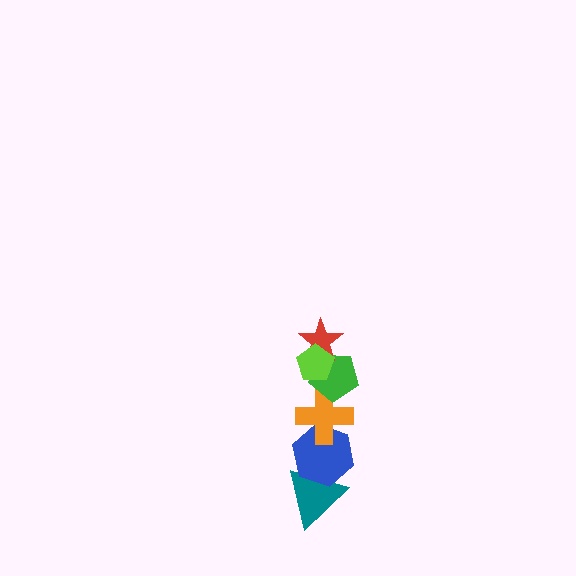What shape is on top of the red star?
The lime pentagon is on top of the red star.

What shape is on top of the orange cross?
The green pentagon is on top of the orange cross.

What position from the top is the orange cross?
The orange cross is 4th from the top.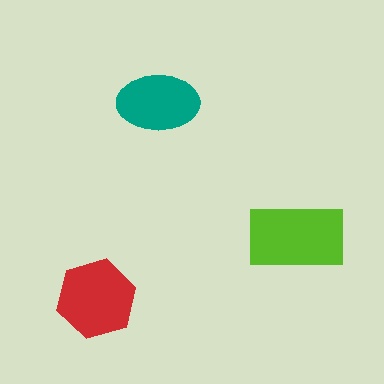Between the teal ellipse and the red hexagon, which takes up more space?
The red hexagon.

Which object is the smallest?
The teal ellipse.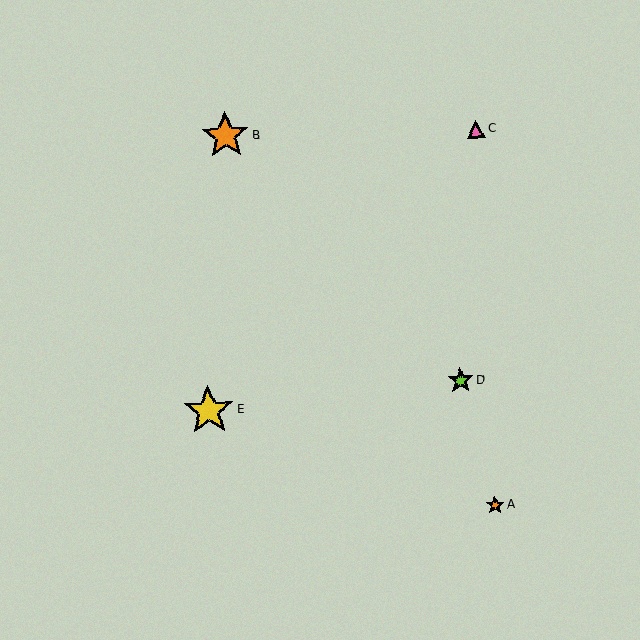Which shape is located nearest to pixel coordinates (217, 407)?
The yellow star (labeled E) at (208, 411) is nearest to that location.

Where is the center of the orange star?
The center of the orange star is at (495, 505).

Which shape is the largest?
The yellow star (labeled E) is the largest.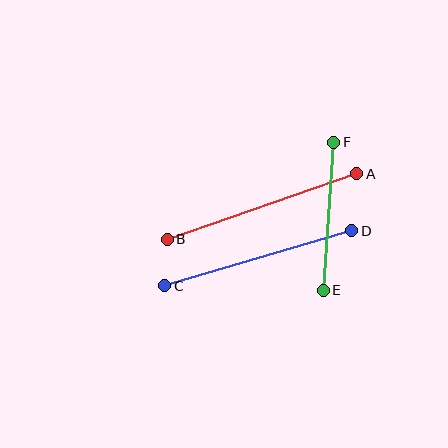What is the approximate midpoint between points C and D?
The midpoint is at approximately (258, 258) pixels.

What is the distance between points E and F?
The distance is approximately 148 pixels.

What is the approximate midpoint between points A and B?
The midpoint is at approximately (262, 206) pixels.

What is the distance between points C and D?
The distance is approximately 195 pixels.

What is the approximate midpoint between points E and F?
The midpoint is at approximately (328, 216) pixels.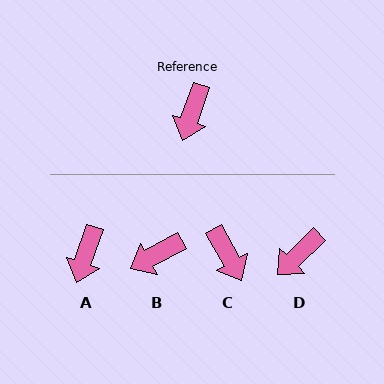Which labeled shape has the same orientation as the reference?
A.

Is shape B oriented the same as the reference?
No, it is off by about 43 degrees.